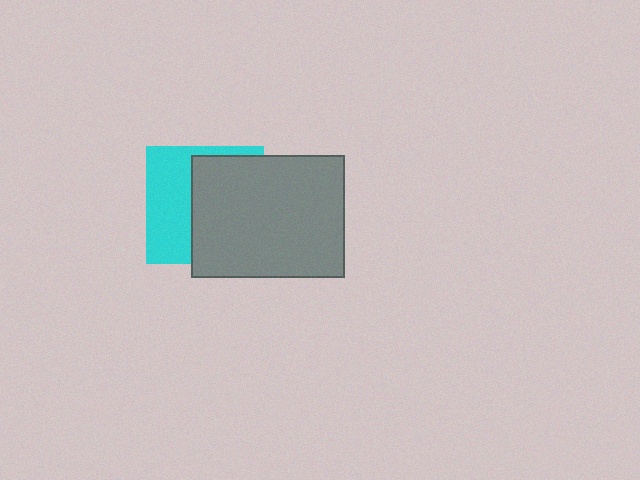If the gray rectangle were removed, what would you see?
You would see the complete cyan square.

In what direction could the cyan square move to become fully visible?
The cyan square could move left. That would shift it out from behind the gray rectangle entirely.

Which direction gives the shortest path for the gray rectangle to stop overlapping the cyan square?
Moving right gives the shortest separation.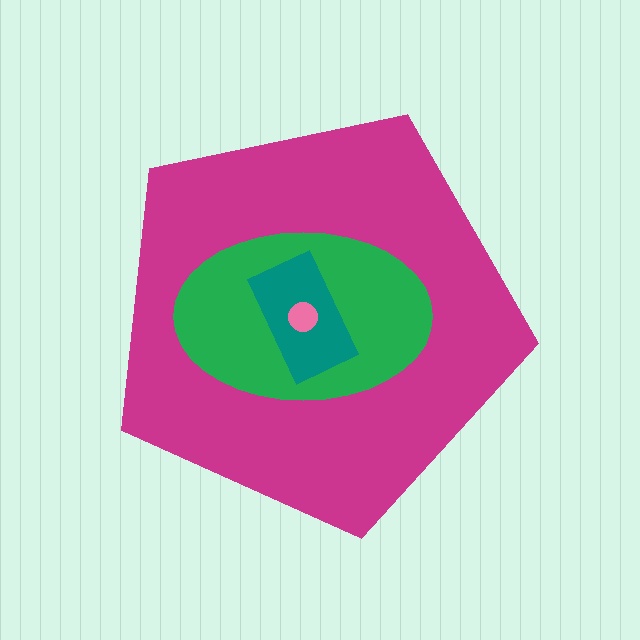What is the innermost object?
The pink circle.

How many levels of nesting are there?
4.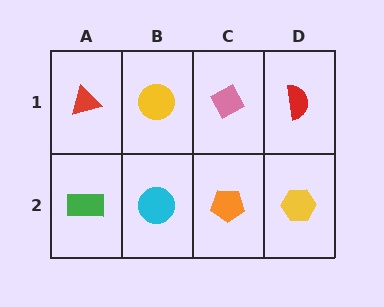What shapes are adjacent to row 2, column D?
A red semicircle (row 1, column D), an orange pentagon (row 2, column C).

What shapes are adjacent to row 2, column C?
A pink diamond (row 1, column C), a cyan circle (row 2, column B), a yellow hexagon (row 2, column D).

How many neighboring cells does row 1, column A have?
2.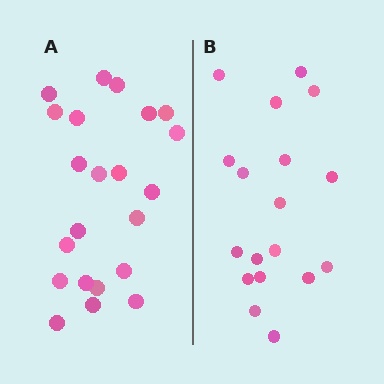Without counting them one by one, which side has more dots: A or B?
Region A (the left region) has more dots.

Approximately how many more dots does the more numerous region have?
Region A has about 4 more dots than region B.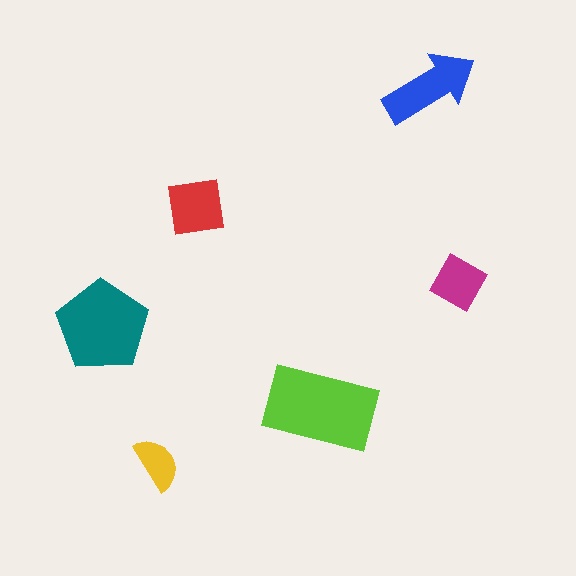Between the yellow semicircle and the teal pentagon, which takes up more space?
The teal pentagon.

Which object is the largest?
The lime rectangle.